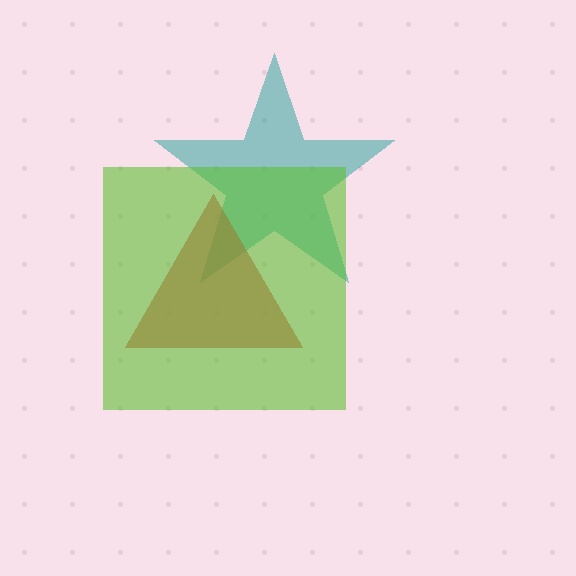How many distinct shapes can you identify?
There are 3 distinct shapes: a teal star, a red triangle, a lime square.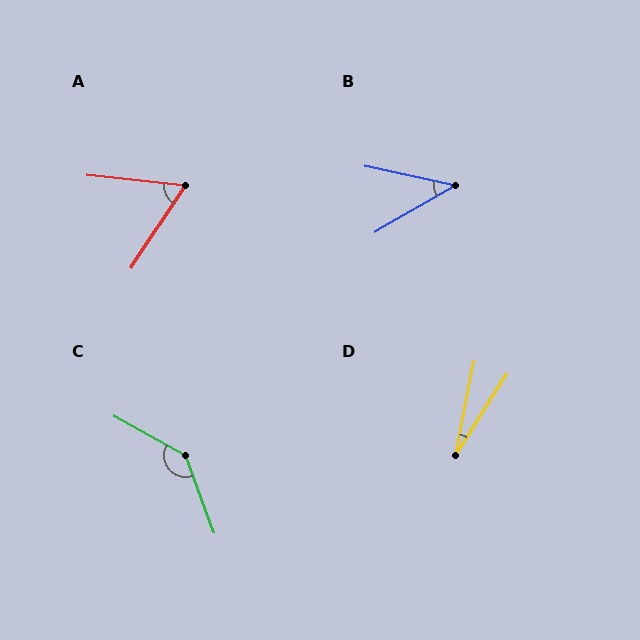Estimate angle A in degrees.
Approximately 63 degrees.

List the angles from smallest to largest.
D (21°), B (42°), A (63°), C (139°).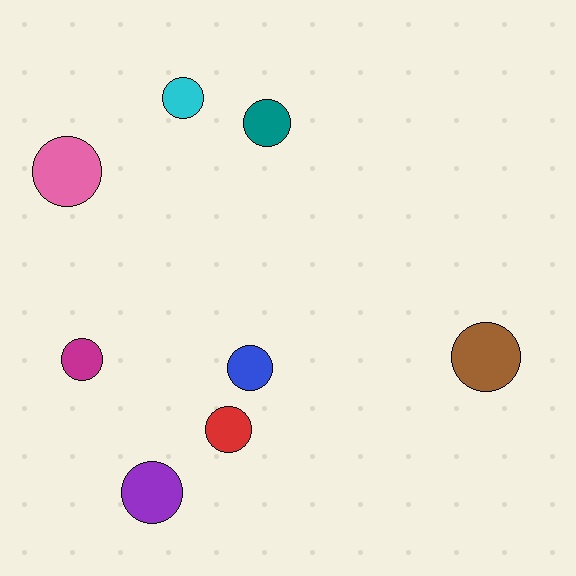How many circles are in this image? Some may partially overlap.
There are 8 circles.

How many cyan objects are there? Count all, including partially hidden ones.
There is 1 cyan object.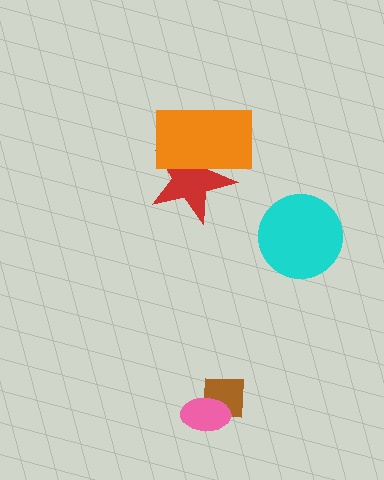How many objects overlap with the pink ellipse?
1 object overlaps with the pink ellipse.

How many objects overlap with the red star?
1 object overlaps with the red star.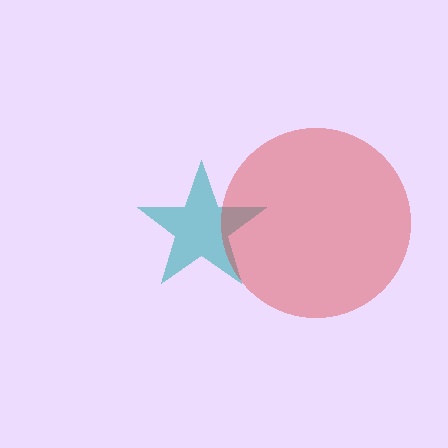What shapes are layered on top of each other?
The layered shapes are: a teal star, a red circle.